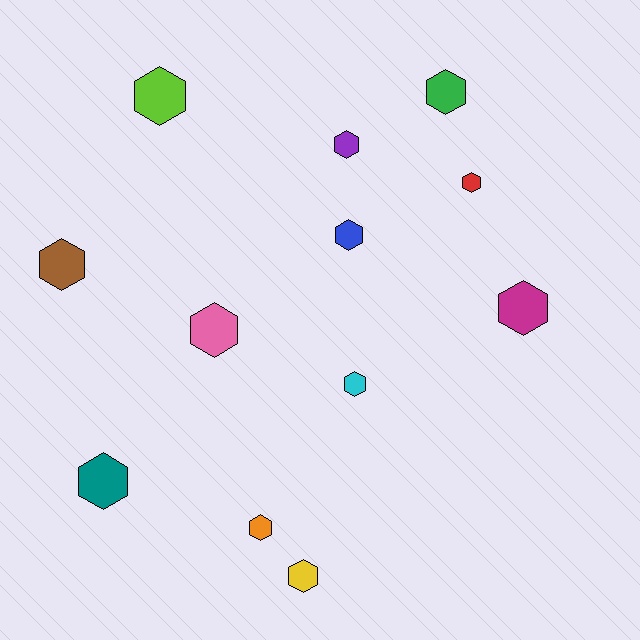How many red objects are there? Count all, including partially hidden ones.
There is 1 red object.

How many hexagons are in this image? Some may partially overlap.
There are 12 hexagons.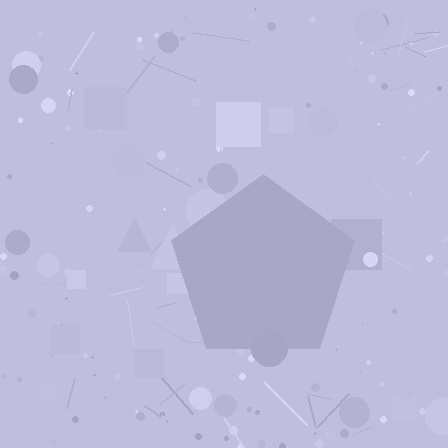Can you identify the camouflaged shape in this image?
The camouflaged shape is a pentagon.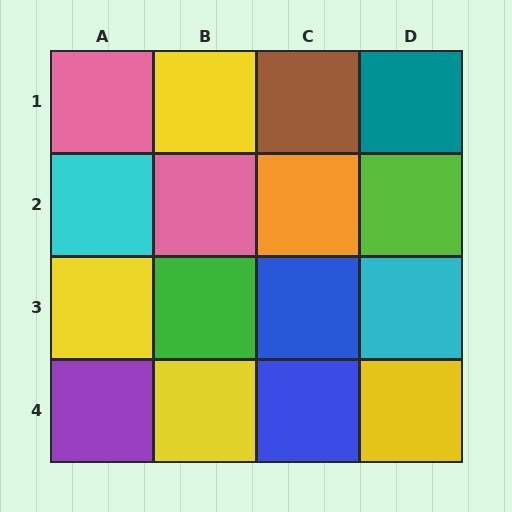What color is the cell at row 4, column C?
Blue.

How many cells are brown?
1 cell is brown.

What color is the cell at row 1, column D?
Teal.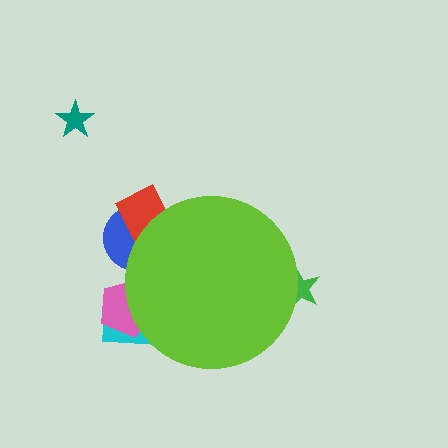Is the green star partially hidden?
Yes, the green star is partially hidden behind the lime circle.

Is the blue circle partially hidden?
Yes, the blue circle is partially hidden behind the lime circle.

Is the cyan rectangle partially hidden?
Yes, the cyan rectangle is partially hidden behind the lime circle.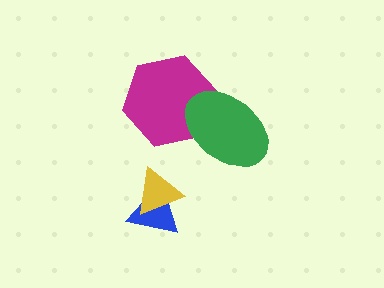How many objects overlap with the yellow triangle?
1 object overlaps with the yellow triangle.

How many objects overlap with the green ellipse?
1 object overlaps with the green ellipse.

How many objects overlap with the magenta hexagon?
1 object overlaps with the magenta hexagon.